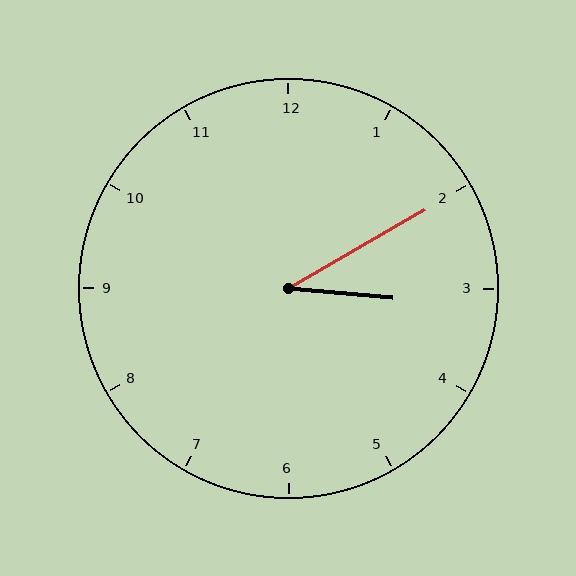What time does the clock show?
3:10.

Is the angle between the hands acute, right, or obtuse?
It is acute.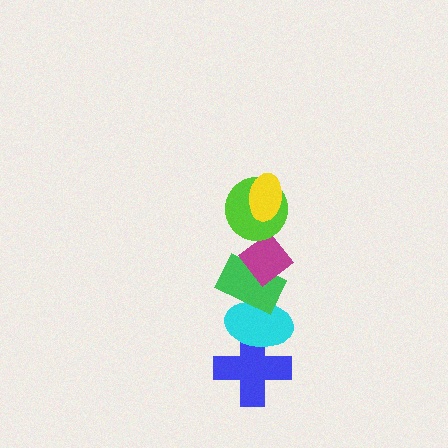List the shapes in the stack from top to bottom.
From top to bottom: the yellow ellipse, the lime circle, the magenta diamond, the green rectangle, the cyan ellipse, the blue cross.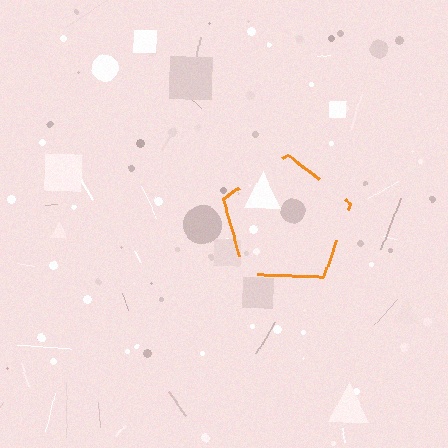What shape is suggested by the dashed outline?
The dashed outline suggests a pentagon.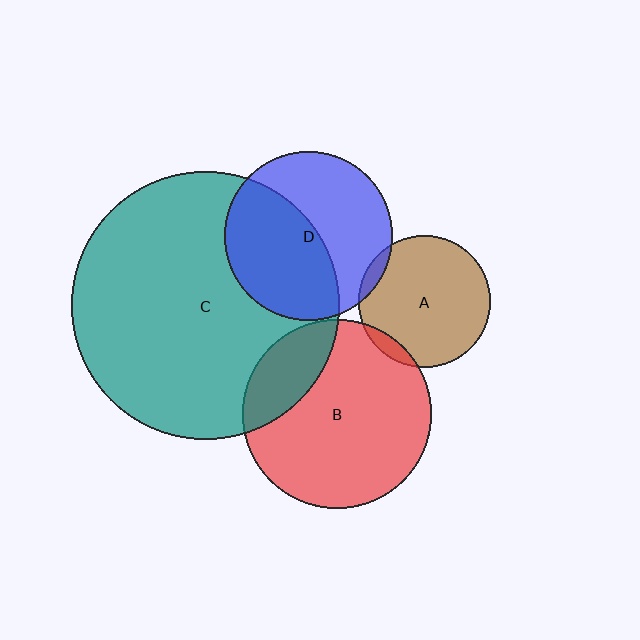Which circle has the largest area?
Circle C (teal).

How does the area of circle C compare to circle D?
Approximately 2.5 times.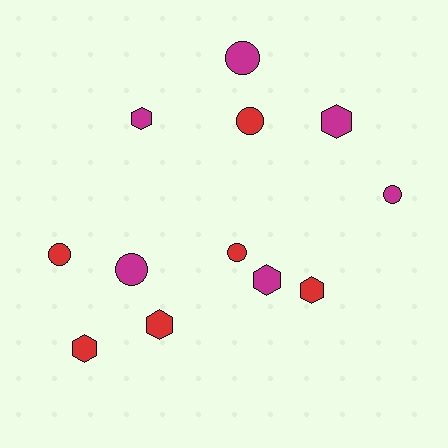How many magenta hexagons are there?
There are 3 magenta hexagons.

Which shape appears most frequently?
Circle, with 6 objects.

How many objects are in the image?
There are 12 objects.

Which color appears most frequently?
Red, with 6 objects.